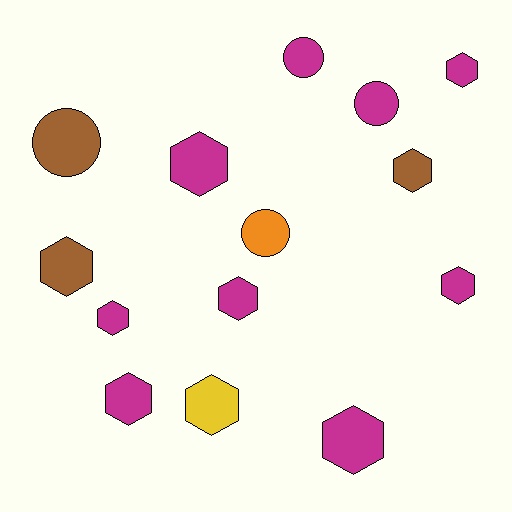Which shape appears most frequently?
Hexagon, with 10 objects.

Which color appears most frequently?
Magenta, with 9 objects.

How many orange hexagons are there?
There are no orange hexagons.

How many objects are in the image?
There are 14 objects.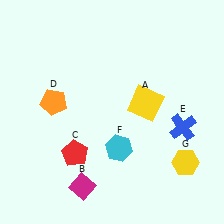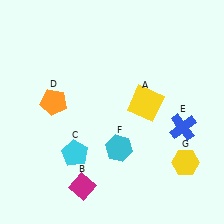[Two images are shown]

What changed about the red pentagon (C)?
In Image 1, C is red. In Image 2, it changed to cyan.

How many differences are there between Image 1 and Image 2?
There is 1 difference between the two images.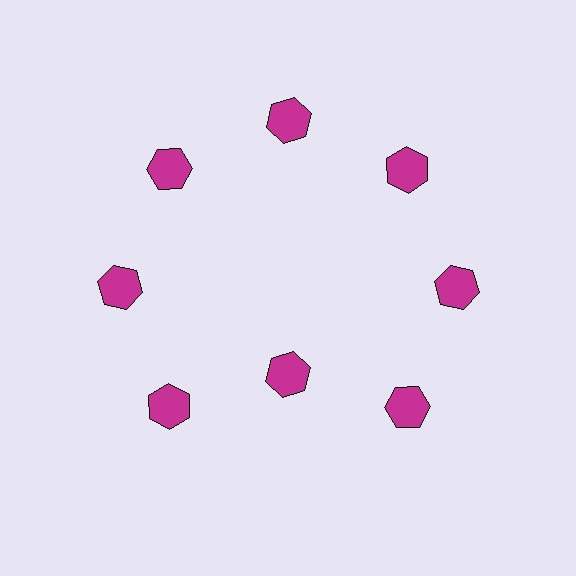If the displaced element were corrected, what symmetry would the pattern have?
It would have 8-fold rotational symmetry — the pattern would map onto itself every 45 degrees.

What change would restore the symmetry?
The symmetry would be restored by moving it outward, back onto the ring so that all 8 hexagons sit at equal angles and equal distance from the center.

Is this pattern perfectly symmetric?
No. The 8 magenta hexagons are arranged in a ring, but one element near the 6 o'clock position is pulled inward toward the center, breaking the 8-fold rotational symmetry.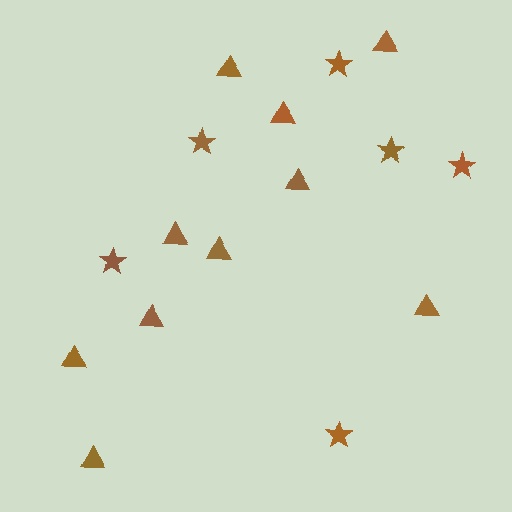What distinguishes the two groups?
There are 2 groups: one group of stars (6) and one group of triangles (10).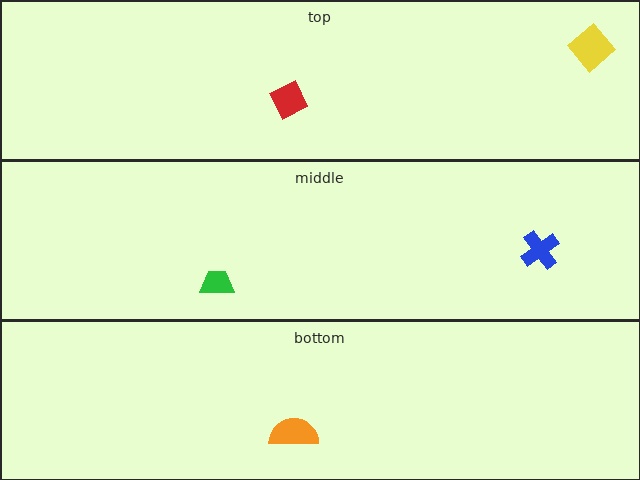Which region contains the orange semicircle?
The bottom region.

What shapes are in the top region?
The yellow diamond, the red diamond.